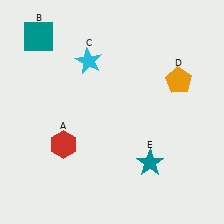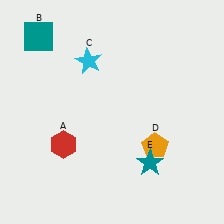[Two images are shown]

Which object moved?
The orange pentagon (D) moved down.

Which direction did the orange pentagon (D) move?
The orange pentagon (D) moved down.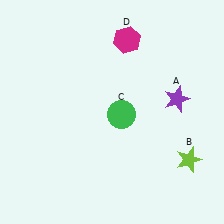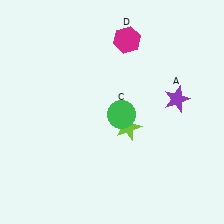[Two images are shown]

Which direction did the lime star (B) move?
The lime star (B) moved left.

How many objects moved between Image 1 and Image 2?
1 object moved between the two images.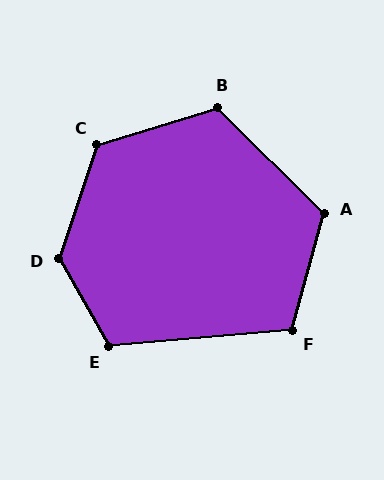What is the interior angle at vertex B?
Approximately 118 degrees (obtuse).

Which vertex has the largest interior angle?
D, at approximately 132 degrees.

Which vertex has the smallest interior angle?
F, at approximately 110 degrees.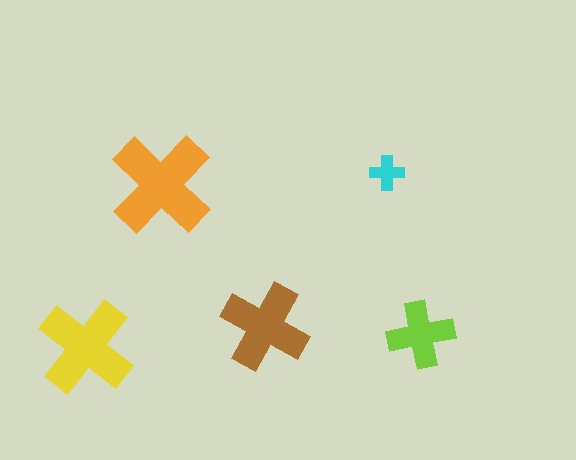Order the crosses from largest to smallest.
the orange one, the yellow one, the brown one, the lime one, the cyan one.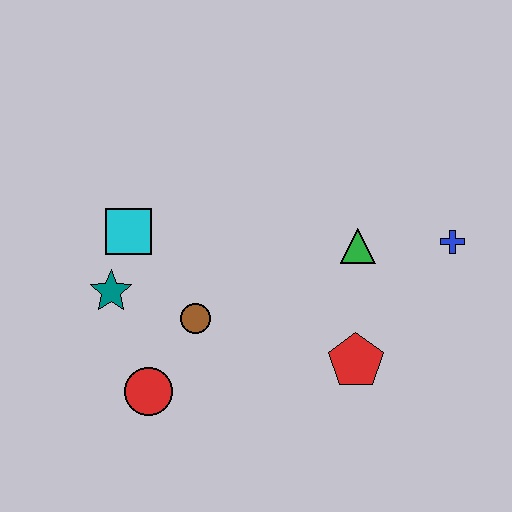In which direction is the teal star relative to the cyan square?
The teal star is below the cyan square.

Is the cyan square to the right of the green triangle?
No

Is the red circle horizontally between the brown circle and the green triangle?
No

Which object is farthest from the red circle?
The blue cross is farthest from the red circle.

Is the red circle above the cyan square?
No